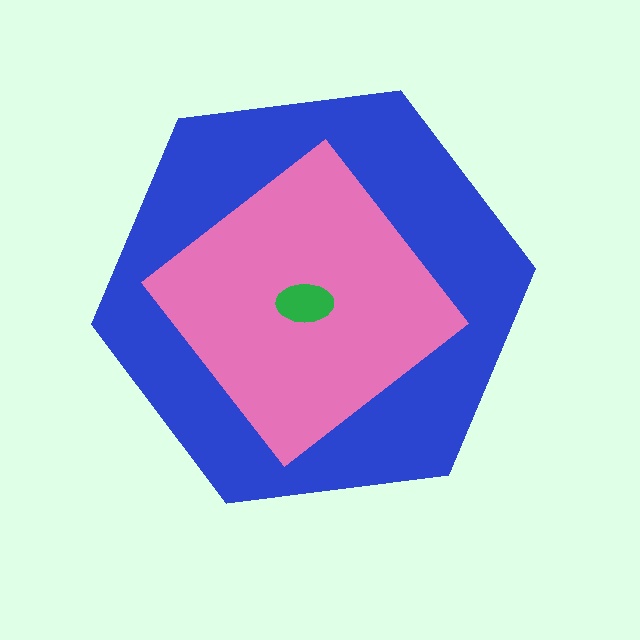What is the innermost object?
The green ellipse.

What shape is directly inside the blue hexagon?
The pink diamond.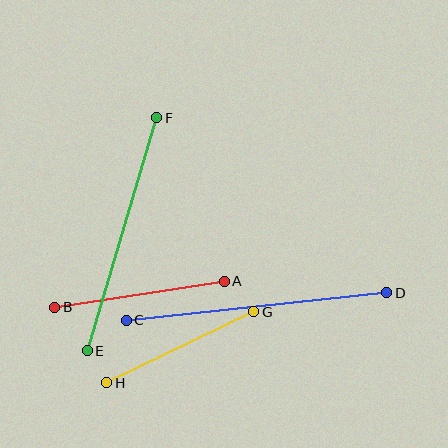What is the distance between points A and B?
The distance is approximately 172 pixels.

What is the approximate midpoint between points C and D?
The midpoint is at approximately (256, 307) pixels.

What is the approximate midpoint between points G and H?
The midpoint is at approximately (180, 347) pixels.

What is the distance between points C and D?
The distance is approximately 262 pixels.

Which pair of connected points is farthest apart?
Points C and D are farthest apart.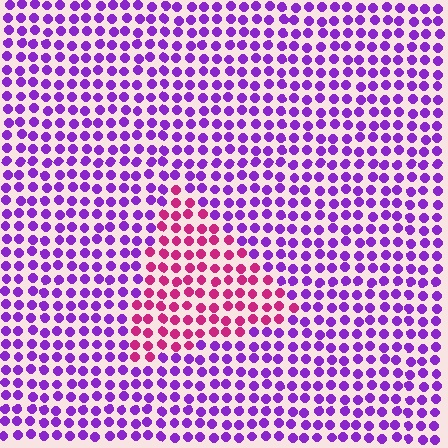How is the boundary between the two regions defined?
The boundary is defined purely by a slight shift in hue (about 51 degrees). Spacing, size, and orientation are identical on both sides.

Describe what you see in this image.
The image is filled with small purple elements in a uniform arrangement. A triangle-shaped region is visible where the elements are tinted to a slightly different hue, forming a subtle color boundary.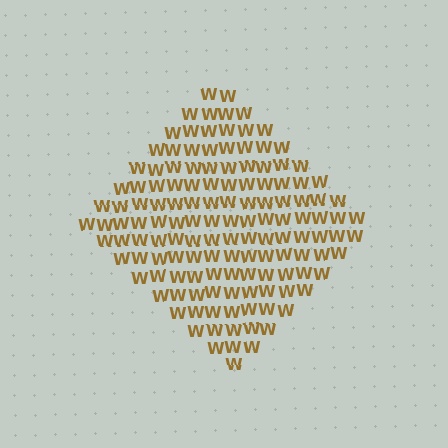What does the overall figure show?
The overall figure shows a diamond.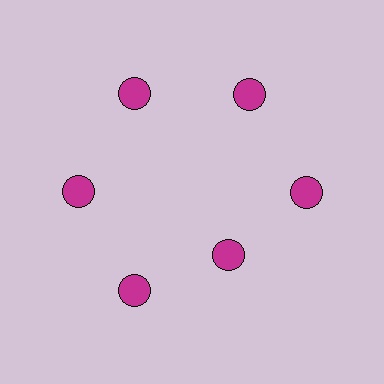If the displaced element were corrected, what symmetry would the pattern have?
It would have 6-fold rotational symmetry — the pattern would map onto itself every 60 degrees.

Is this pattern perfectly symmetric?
No. The 6 magenta circles are arranged in a ring, but one element near the 5 o'clock position is pulled inward toward the center, breaking the 6-fold rotational symmetry.